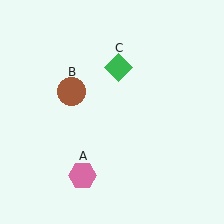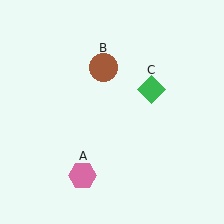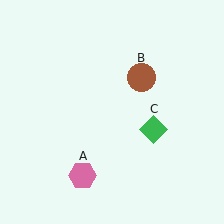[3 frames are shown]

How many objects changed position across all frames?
2 objects changed position: brown circle (object B), green diamond (object C).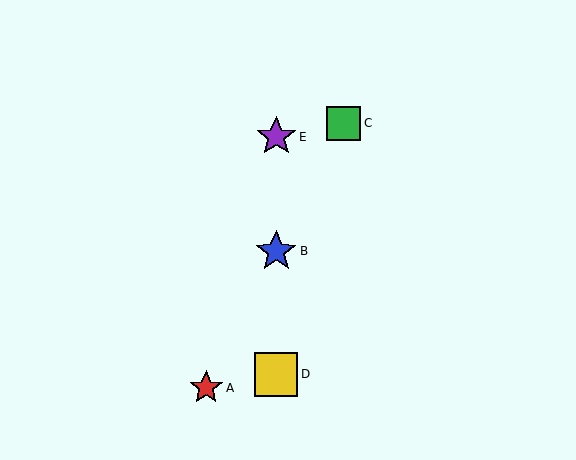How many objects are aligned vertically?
3 objects (B, D, E) are aligned vertically.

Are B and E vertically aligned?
Yes, both are at x≈276.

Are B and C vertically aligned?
No, B is at x≈276 and C is at x≈344.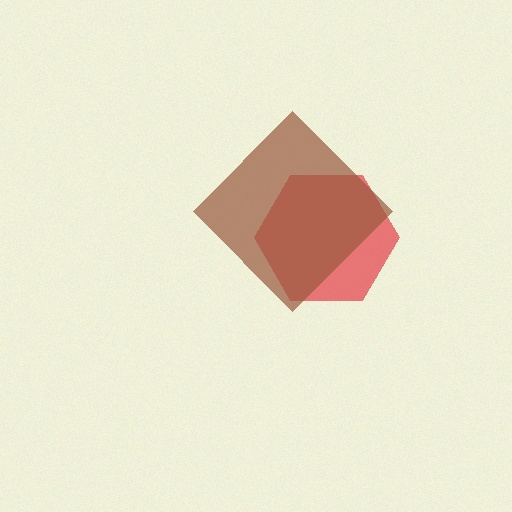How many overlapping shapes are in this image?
There are 2 overlapping shapes in the image.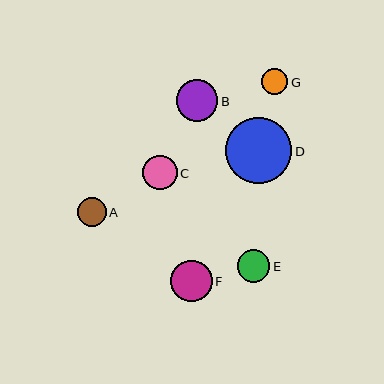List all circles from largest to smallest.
From largest to smallest: D, F, B, C, E, A, G.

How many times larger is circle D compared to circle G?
Circle D is approximately 2.5 times the size of circle G.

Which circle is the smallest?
Circle G is the smallest with a size of approximately 26 pixels.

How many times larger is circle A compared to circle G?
Circle A is approximately 1.1 times the size of circle G.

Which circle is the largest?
Circle D is the largest with a size of approximately 67 pixels.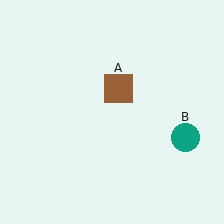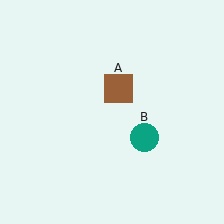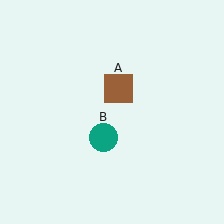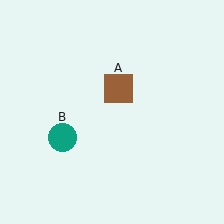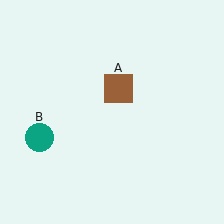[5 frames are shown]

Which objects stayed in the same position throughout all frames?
Brown square (object A) remained stationary.